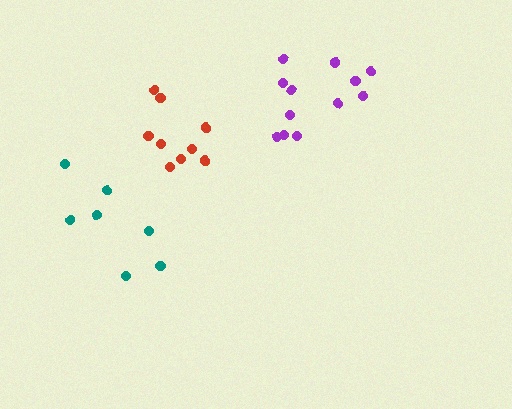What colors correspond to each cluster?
The clusters are colored: purple, teal, red.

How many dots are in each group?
Group 1: 12 dots, Group 2: 7 dots, Group 3: 9 dots (28 total).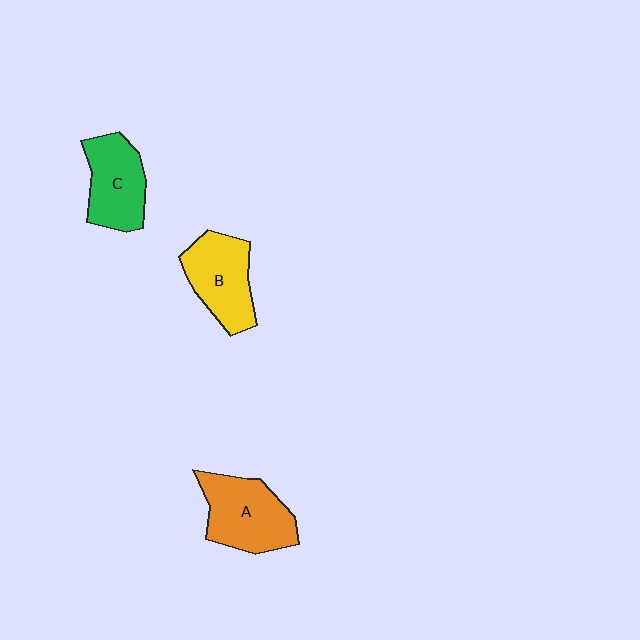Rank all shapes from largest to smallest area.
From largest to smallest: A (orange), B (yellow), C (green).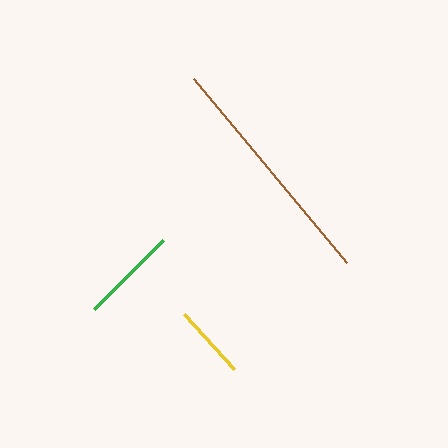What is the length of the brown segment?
The brown segment is approximately 239 pixels long.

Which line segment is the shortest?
The yellow line is the shortest at approximately 75 pixels.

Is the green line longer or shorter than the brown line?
The brown line is longer than the green line.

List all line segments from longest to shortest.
From longest to shortest: brown, green, yellow.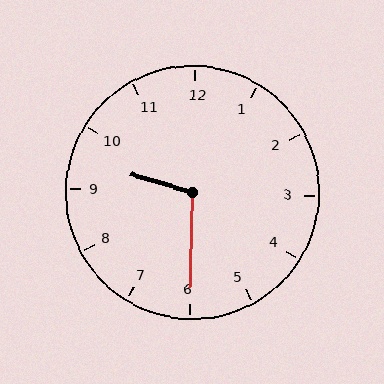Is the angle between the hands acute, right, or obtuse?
It is obtuse.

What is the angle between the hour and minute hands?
Approximately 105 degrees.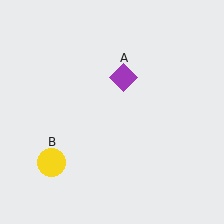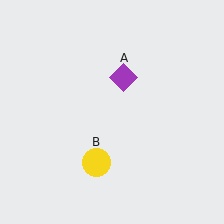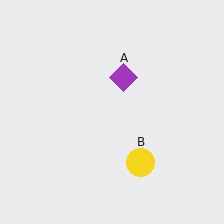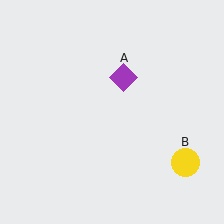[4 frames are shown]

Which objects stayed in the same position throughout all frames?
Purple diamond (object A) remained stationary.